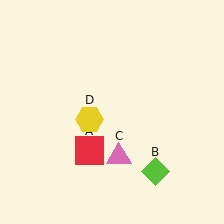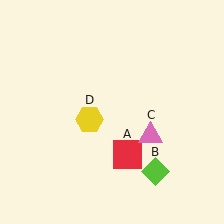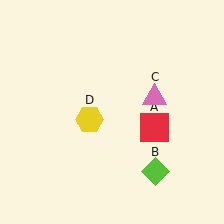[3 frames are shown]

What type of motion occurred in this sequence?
The red square (object A), pink triangle (object C) rotated counterclockwise around the center of the scene.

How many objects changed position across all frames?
2 objects changed position: red square (object A), pink triangle (object C).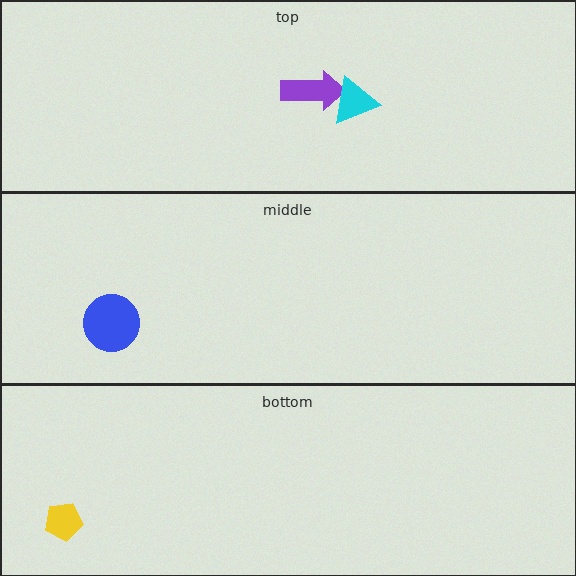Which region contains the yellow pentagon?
The bottom region.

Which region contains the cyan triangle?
The top region.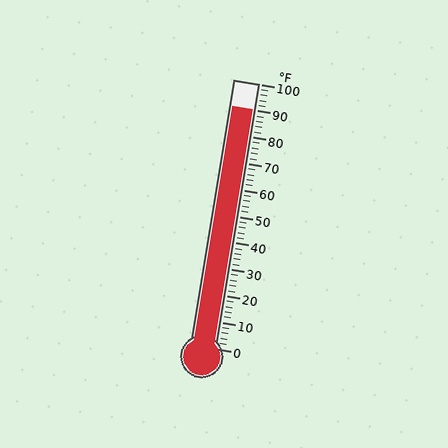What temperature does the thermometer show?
The thermometer shows approximately 90°F.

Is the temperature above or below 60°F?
The temperature is above 60°F.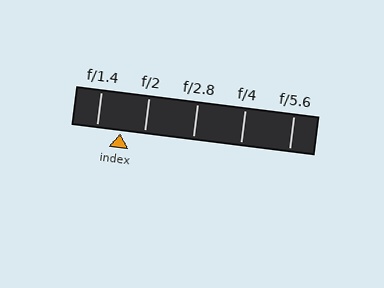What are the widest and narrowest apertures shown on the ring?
The widest aperture shown is f/1.4 and the narrowest is f/5.6.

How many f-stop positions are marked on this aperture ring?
There are 5 f-stop positions marked.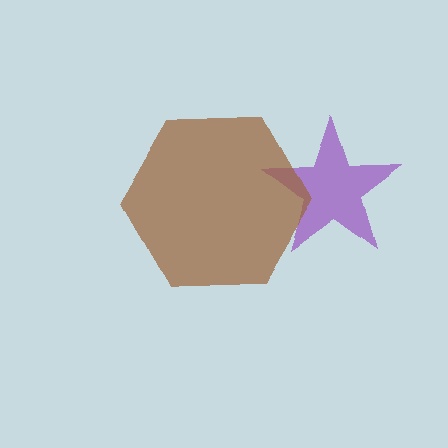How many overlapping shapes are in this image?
There are 2 overlapping shapes in the image.